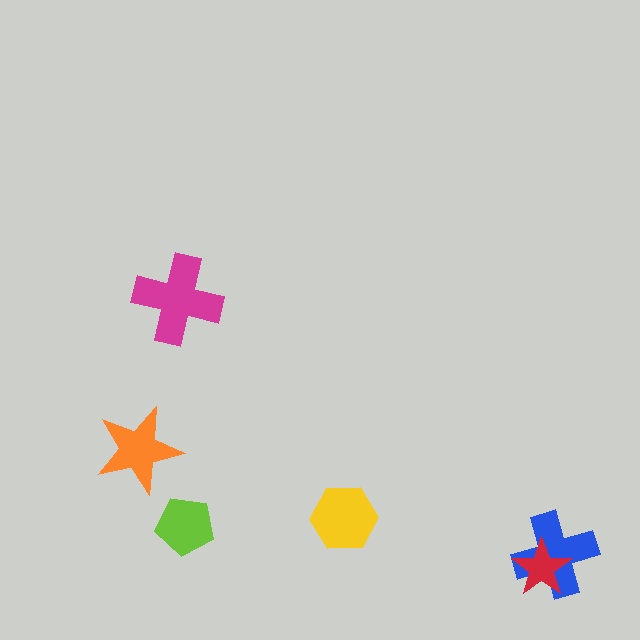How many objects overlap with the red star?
1 object overlaps with the red star.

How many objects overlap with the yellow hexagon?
0 objects overlap with the yellow hexagon.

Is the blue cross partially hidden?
Yes, it is partially covered by another shape.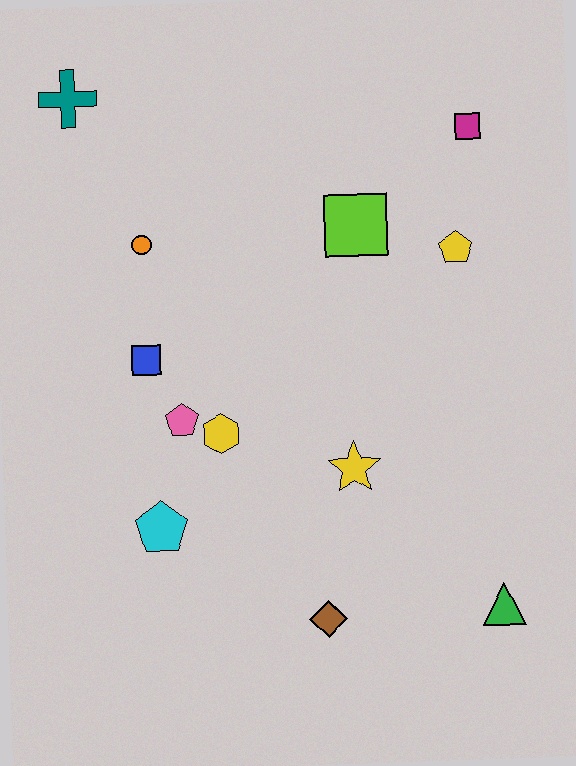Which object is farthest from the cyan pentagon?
The magenta square is farthest from the cyan pentagon.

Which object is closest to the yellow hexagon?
The pink pentagon is closest to the yellow hexagon.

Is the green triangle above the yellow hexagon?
No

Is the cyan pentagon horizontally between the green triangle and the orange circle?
Yes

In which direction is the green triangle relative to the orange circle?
The green triangle is below the orange circle.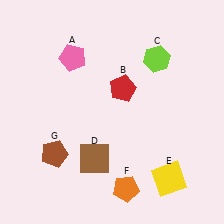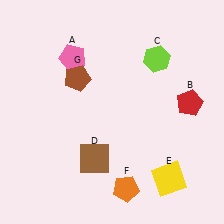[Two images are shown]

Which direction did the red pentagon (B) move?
The red pentagon (B) moved right.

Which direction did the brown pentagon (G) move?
The brown pentagon (G) moved up.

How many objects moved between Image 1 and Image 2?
2 objects moved between the two images.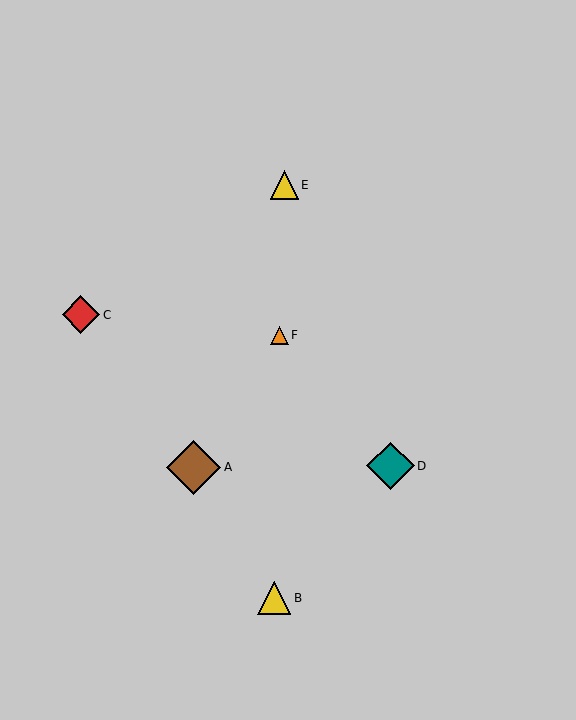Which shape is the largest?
The brown diamond (labeled A) is the largest.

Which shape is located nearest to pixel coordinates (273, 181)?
The yellow triangle (labeled E) at (284, 185) is nearest to that location.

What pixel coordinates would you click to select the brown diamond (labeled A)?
Click at (194, 467) to select the brown diamond A.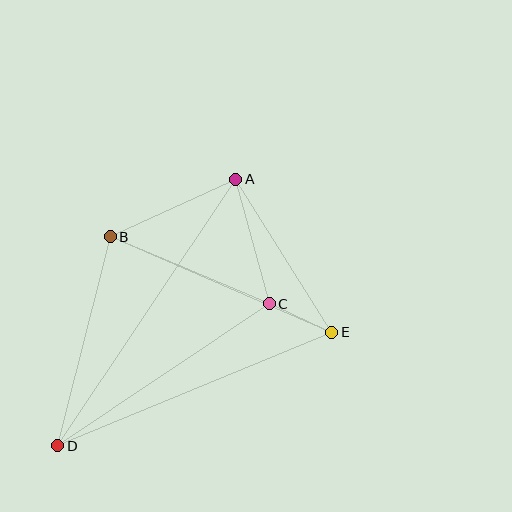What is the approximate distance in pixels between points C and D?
The distance between C and D is approximately 255 pixels.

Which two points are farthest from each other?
Points A and D are farthest from each other.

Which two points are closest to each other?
Points C and E are closest to each other.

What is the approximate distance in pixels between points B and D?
The distance between B and D is approximately 215 pixels.